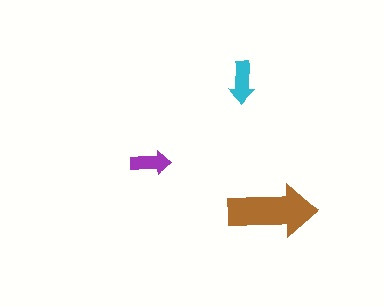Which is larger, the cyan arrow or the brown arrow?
The brown one.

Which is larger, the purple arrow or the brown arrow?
The brown one.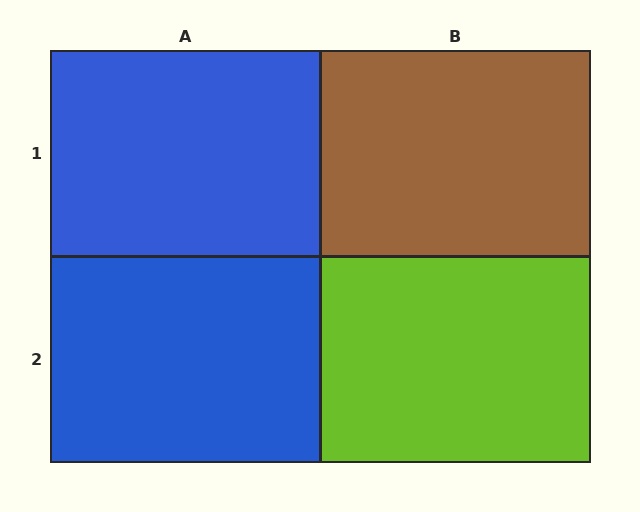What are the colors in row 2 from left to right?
Blue, lime.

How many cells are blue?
2 cells are blue.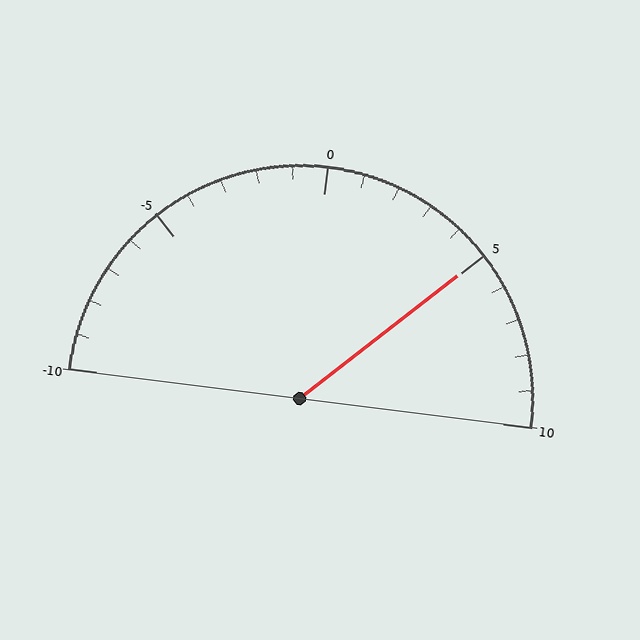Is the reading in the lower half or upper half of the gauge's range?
The reading is in the upper half of the range (-10 to 10).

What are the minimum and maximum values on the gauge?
The gauge ranges from -10 to 10.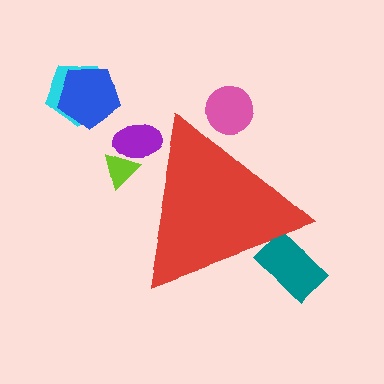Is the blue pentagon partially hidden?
No, the blue pentagon is fully visible.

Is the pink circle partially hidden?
Yes, the pink circle is partially hidden behind the red triangle.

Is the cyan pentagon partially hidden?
No, the cyan pentagon is fully visible.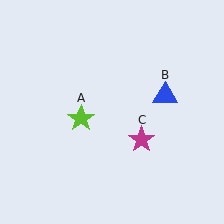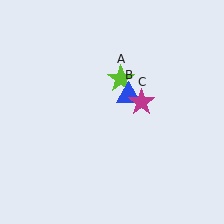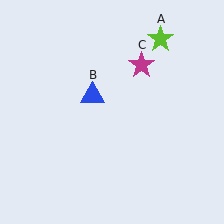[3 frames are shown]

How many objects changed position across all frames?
3 objects changed position: lime star (object A), blue triangle (object B), magenta star (object C).